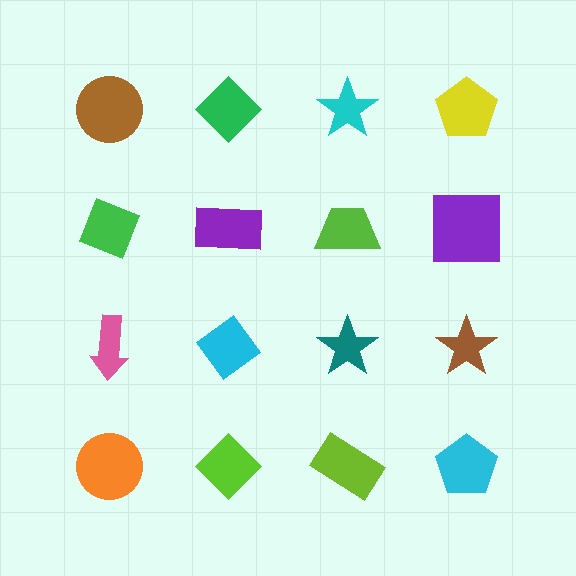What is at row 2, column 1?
A green diamond.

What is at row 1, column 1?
A brown circle.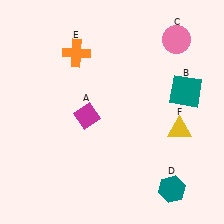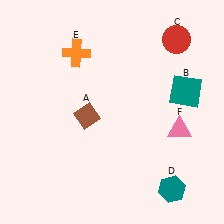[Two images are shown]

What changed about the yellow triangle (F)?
In Image 1, F is yellow. In Image 2, it changed to pink.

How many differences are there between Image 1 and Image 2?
There are 3 differences between the two images.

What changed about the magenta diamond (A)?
In Image 1, A is magenta. In Image 2, it changed to brown.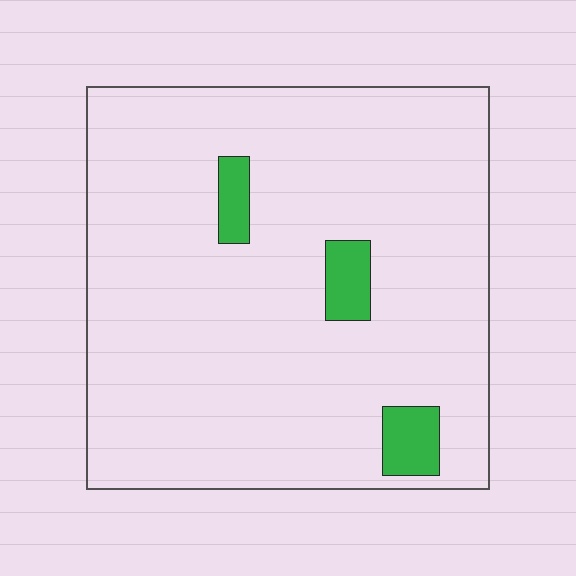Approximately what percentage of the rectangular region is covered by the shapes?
Approximately 5%.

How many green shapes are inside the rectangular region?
3.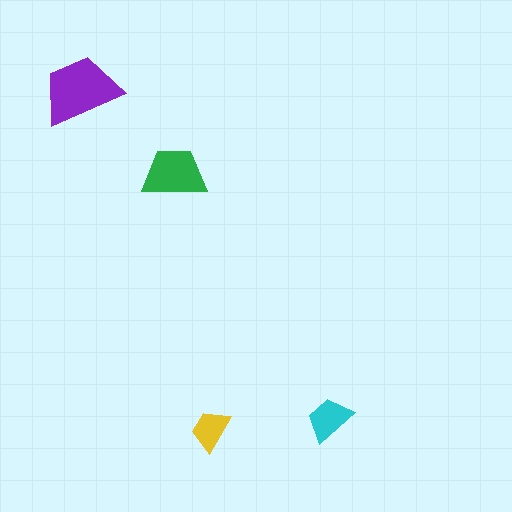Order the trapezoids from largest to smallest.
the purple one, the green one, the cyan one, the yellow one.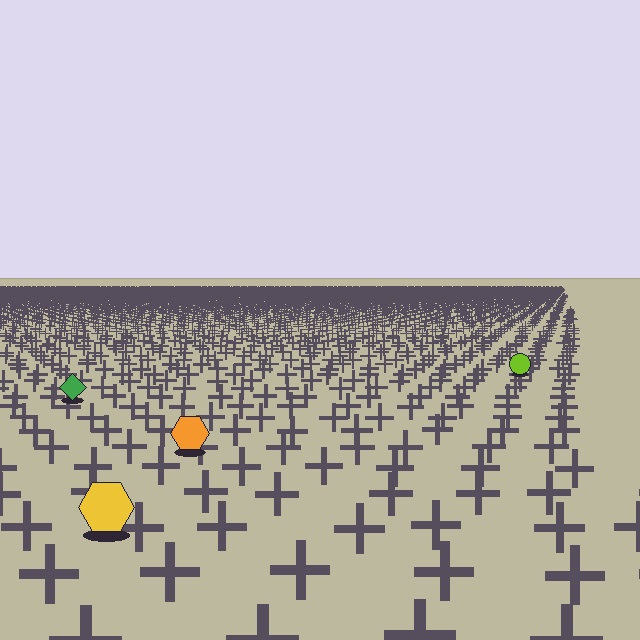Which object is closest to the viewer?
The yellow hexagon is closest. The texture marks near it are larger and more spread out.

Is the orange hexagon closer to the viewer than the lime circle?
Yes. The orange hexagon is closer — you can tell from the texture gradient: the ground texture is coarser near it.